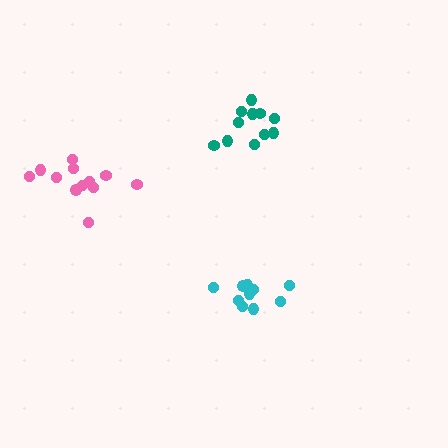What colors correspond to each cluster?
The clusters are colored: teal, pink, cyan.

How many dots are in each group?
Group 1: 11 dots, Group 2: 12 dots, Group 3: 10 dots (33 total).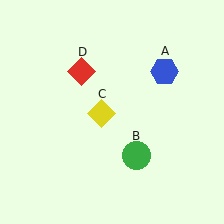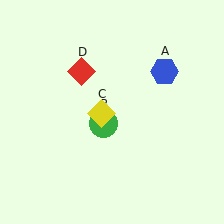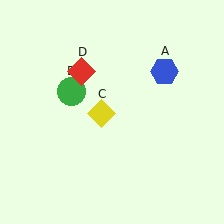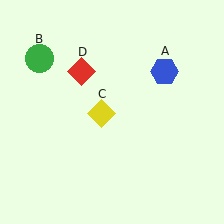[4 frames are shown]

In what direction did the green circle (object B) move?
The green circle (object B) moved up and to the left.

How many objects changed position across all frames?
1 object changed position: green circle (object B).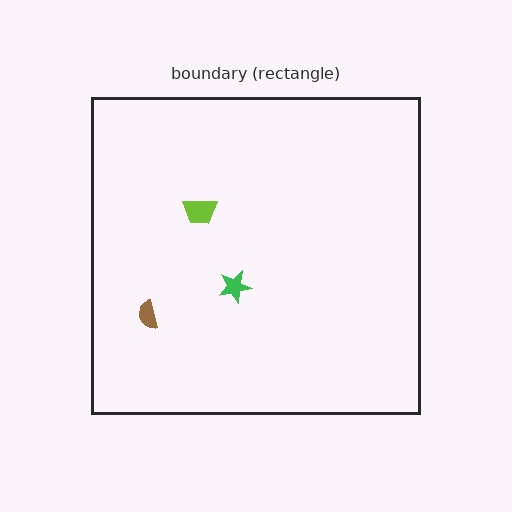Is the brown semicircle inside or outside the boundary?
Inside.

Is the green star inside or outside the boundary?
Inside.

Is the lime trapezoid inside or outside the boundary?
Inside.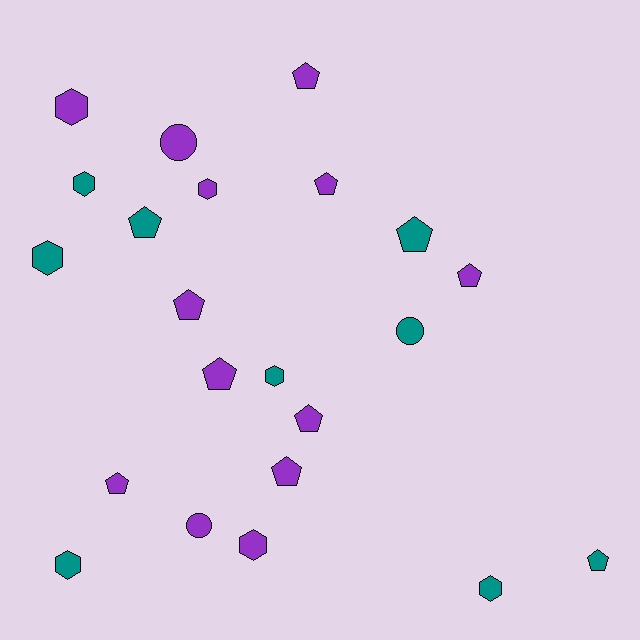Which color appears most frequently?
Purple, with 13 objects.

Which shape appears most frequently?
Pentagon, with 11 objects.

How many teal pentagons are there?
There are 3 teal pentagons.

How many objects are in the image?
There are 22 objects.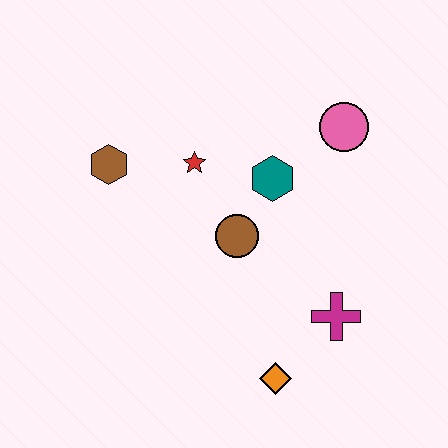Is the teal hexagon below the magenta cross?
No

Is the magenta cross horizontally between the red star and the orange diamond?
No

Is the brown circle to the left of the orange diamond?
Yes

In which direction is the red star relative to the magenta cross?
The red star is above the magenta cross.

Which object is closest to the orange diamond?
The magenta cross is closest to the orange diamond.